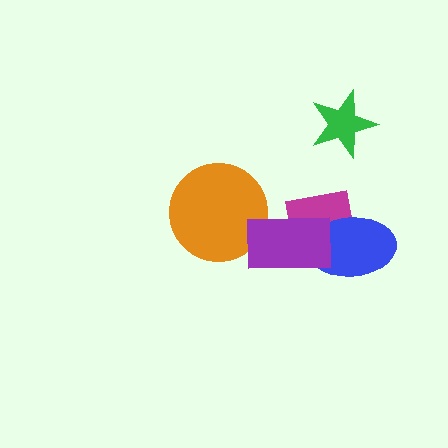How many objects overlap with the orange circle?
1 object overlaps with the orange circle.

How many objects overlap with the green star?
0 objects overlap with the green star.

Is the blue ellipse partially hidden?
Yes, it is partially covered by another shape.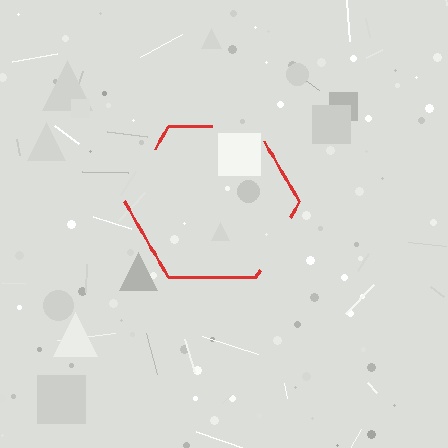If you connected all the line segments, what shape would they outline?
They would outline a hexagon.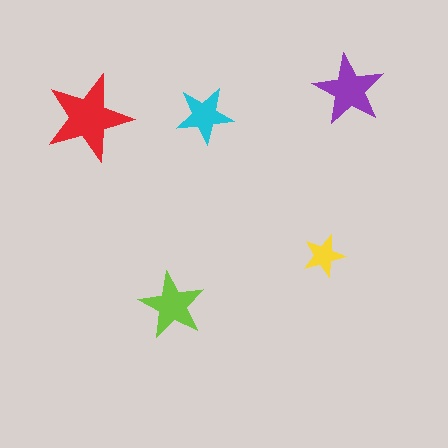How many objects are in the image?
There are 5 objects in the image.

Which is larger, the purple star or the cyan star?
The purple one.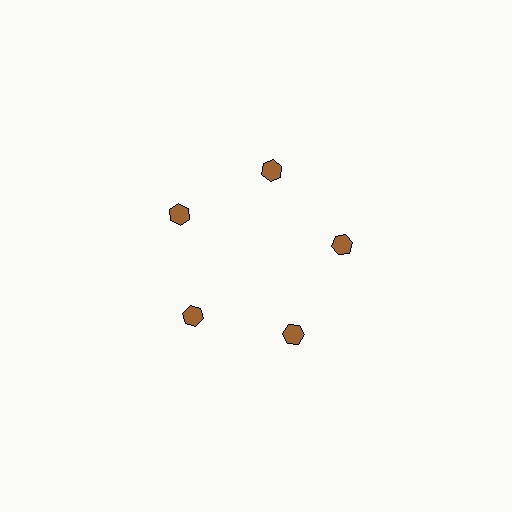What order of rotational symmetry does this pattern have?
This pattern has 5-fold rotational symmetry.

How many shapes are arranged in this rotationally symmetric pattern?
There are 5 shapes, arranged in 5 groups of 1.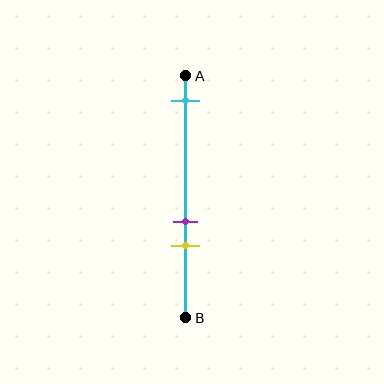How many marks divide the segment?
There are 3 marks dividing the segment.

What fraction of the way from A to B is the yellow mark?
The yellow mark is approximately 70% (0.7) of the way from A to B.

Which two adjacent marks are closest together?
The purple and yellow marks are the closest adjacent pair.